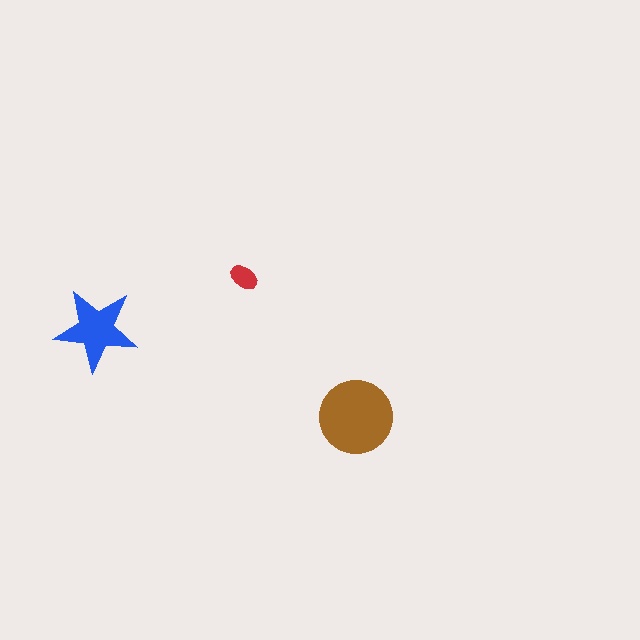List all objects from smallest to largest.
The red ellipse, the blue star, the brown circle.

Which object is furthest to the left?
The blue star is leftmost.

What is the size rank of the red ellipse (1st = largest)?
3rd.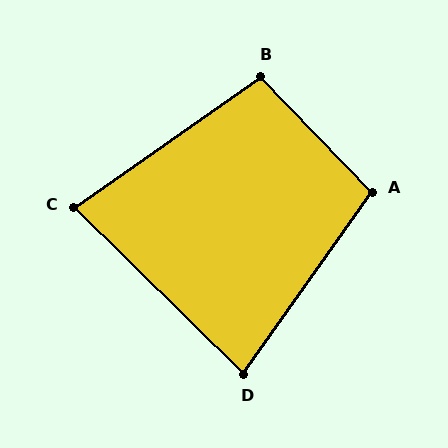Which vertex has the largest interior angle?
A, at approximately 101 degrees.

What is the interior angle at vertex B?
Approximately 99 degrees (obtuse).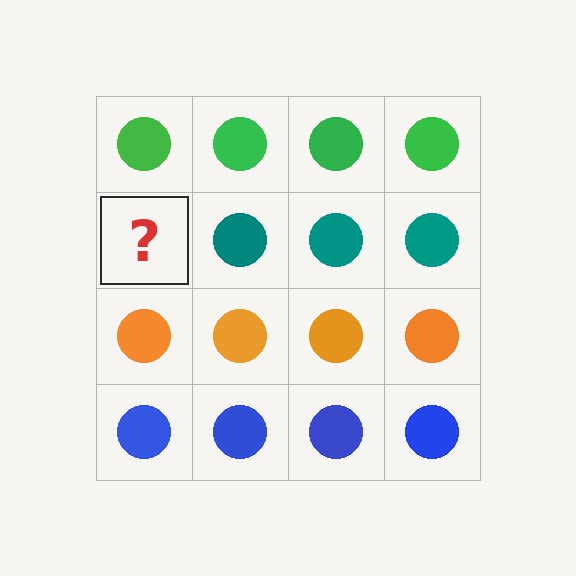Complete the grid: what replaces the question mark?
The question mark should be replaced with a teal circle.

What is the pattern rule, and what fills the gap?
The rule is that each row has a consistent color. The gap should be filled with a teal circle.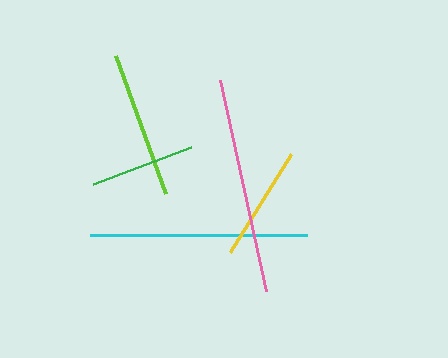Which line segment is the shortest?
The green line is the shortest at approximately 104 pixels.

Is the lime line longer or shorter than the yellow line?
The lime line is longer than the yellow line.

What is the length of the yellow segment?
The yellow segment is approximately 116 pixels long.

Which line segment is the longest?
The cyan line is the longest at approximately 217 pixels.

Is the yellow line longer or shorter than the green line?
The yellow line is longer than the green line.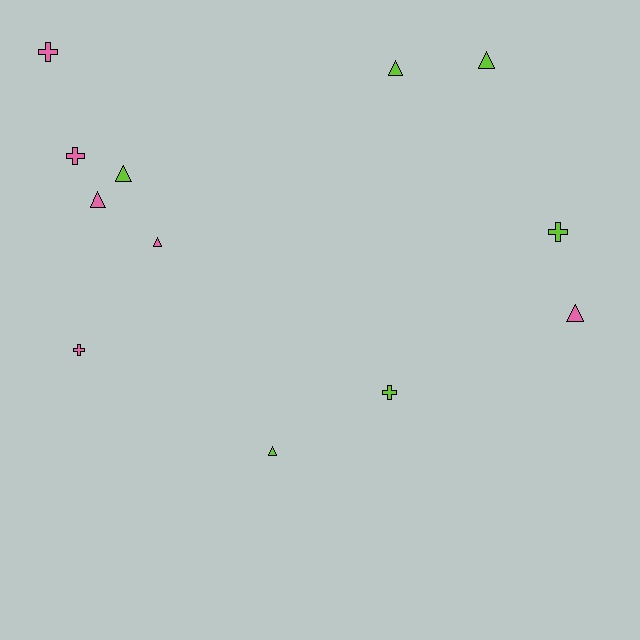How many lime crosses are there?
There are 2 lime crosses.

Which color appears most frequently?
Lime, with 6 objects.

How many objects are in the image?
There are 12 objects.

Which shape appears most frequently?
Triangle, with 7 objects.